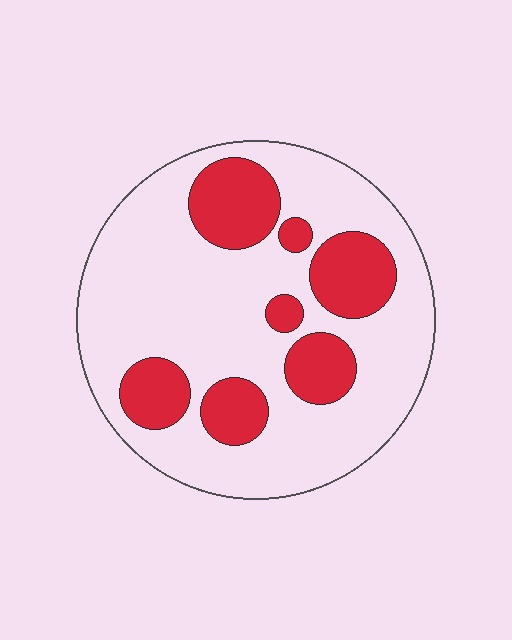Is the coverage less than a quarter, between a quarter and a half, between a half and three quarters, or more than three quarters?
Between a quarter and a half.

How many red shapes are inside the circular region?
7.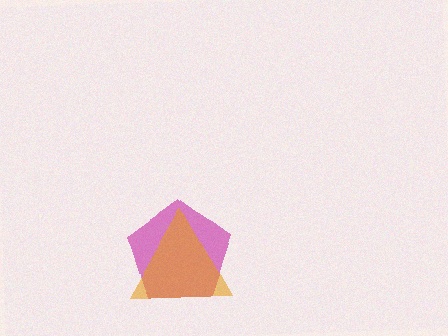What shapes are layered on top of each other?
The layered shapes are: a magenta pentagon, an orange triangle.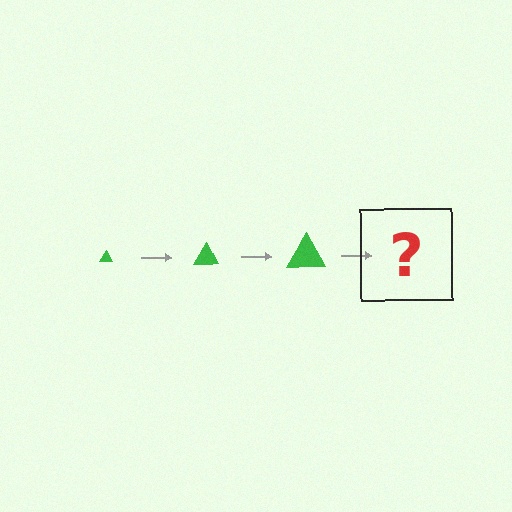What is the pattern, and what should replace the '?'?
The pattern is that the triangle gets progressively larger each step. The '?' should be a green triangle, larger than the previous one.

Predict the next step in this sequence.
The next step is a green triangle, larger than the previous one.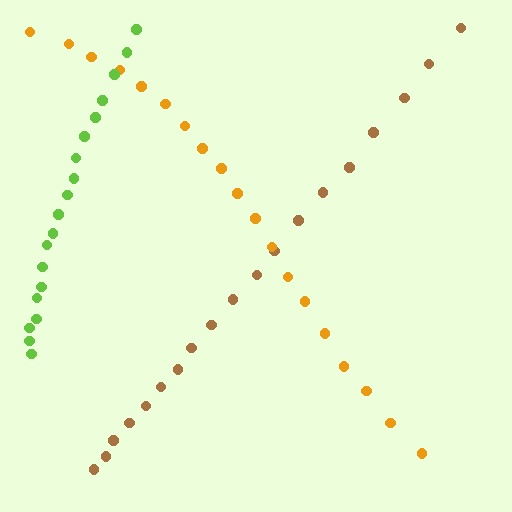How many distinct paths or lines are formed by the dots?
There are 3 distinct paths.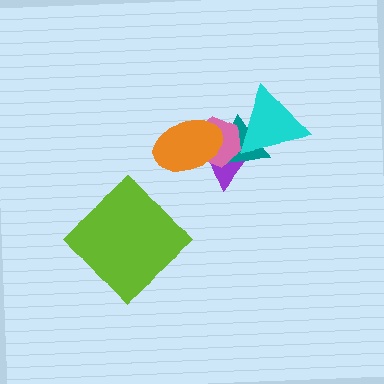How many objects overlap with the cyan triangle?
3 objects overlap with the cyan triangle.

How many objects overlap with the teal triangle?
4 objects overlap with the teal triangle.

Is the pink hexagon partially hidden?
Yes, it is partially covered by another shape.